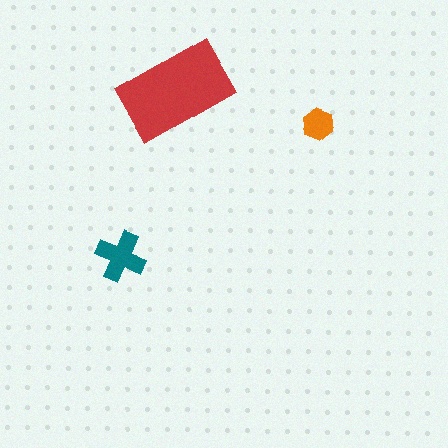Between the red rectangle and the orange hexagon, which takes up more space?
The red rectangle.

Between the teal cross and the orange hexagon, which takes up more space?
The teal cross.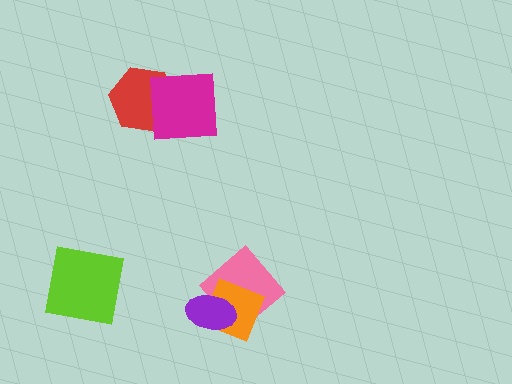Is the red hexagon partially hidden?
Yes, it is partially covered by another shape.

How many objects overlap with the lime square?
0 objects overlap with the lime square.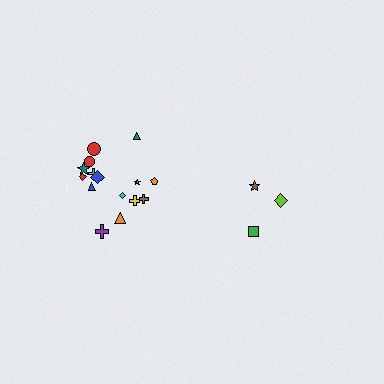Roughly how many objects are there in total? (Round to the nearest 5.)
Roughly 20 objects in total.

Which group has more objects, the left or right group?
The left group.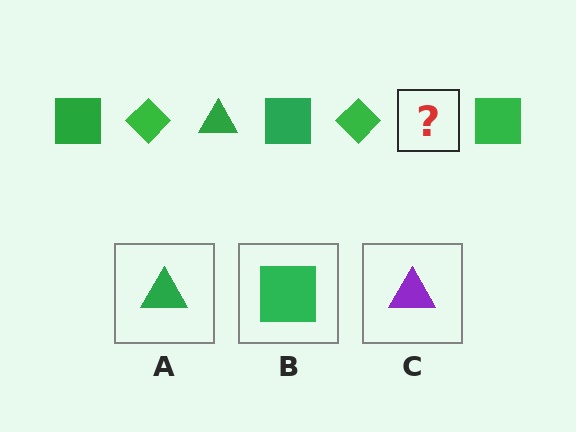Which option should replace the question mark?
Option A.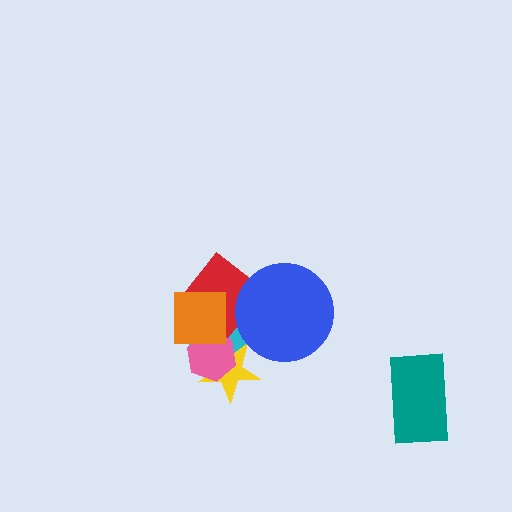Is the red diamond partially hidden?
Yes, it is partially covered by another shape.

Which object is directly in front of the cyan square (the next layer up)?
The yellow star is directly in front of the cyan square.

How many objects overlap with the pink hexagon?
4 objects overlap with the pink hexagon.